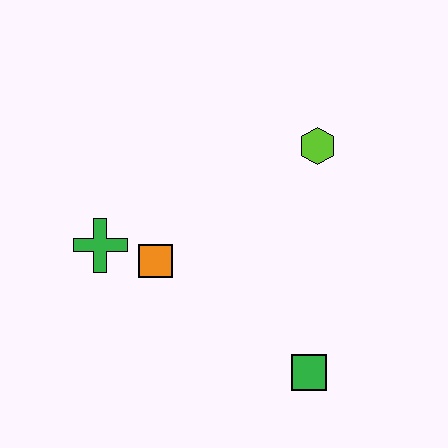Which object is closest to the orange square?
The green cross is closest to the orange square.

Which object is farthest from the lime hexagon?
The green cross is farthest from the lime hexagon.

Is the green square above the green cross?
No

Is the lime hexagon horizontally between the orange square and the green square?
No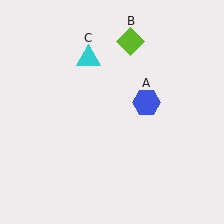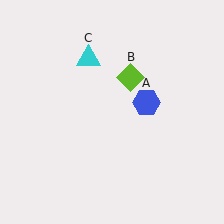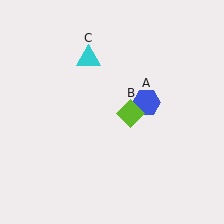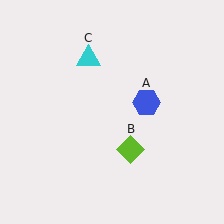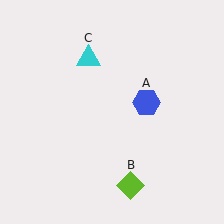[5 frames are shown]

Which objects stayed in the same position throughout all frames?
Blue hexagon (object A) and cyan triangle (object C) remained stationary.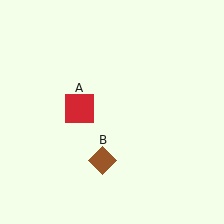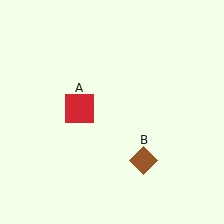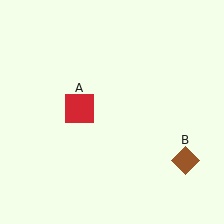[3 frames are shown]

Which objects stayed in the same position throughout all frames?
Red square (object A) remained stationary.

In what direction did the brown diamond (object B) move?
The brown diamond (object B) moved right.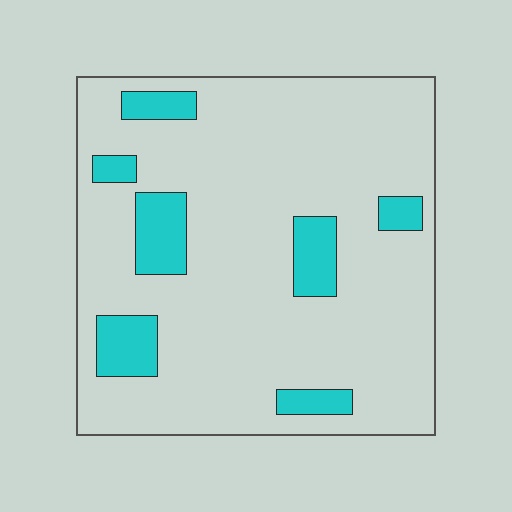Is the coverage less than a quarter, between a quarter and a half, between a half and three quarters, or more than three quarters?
Less than a quarter.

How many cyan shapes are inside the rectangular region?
7.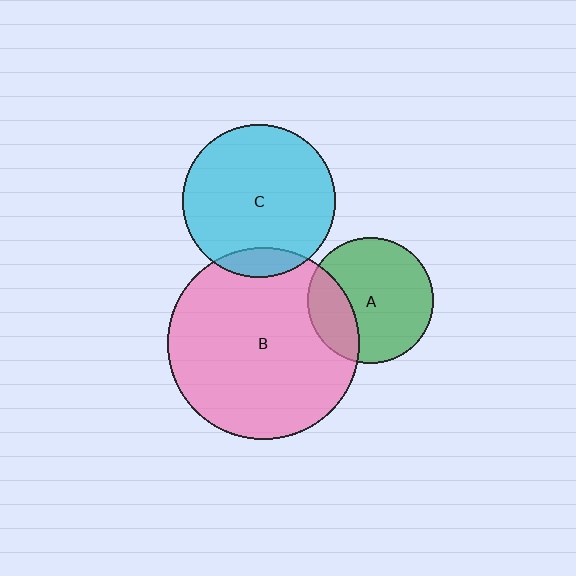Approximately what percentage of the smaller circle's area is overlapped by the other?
Approximately 25%.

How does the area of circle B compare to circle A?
Approximately 2.3 times.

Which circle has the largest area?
Circle B (pink).